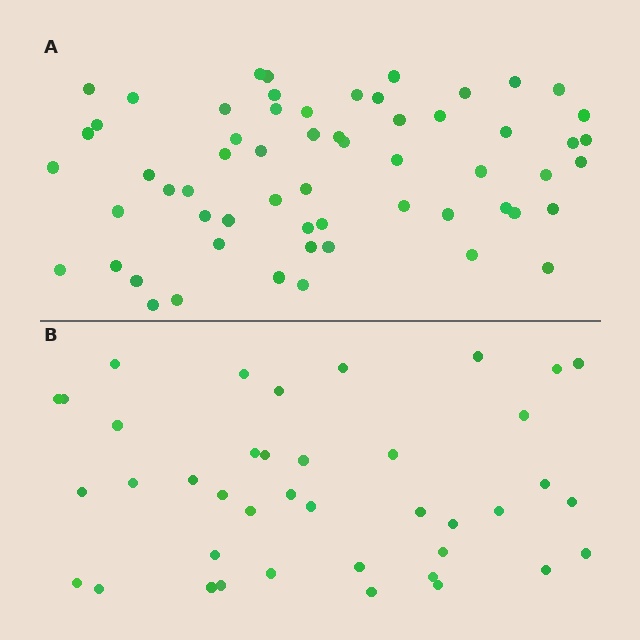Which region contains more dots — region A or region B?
Region A (the top region) has more dots.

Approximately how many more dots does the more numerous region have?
Region A has approximately 20 more dots than region B.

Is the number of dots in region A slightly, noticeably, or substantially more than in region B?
Region A has substantially more. The ratio is roughly 1.5 to 1.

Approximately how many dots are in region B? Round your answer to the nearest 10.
About 40 dots.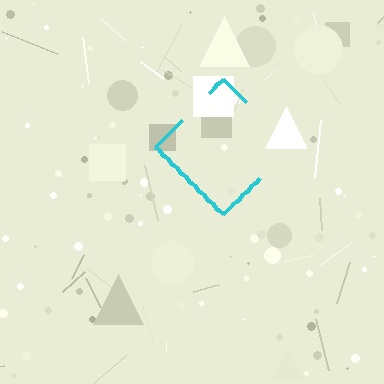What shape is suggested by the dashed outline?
The dashed outline suggests a diamond.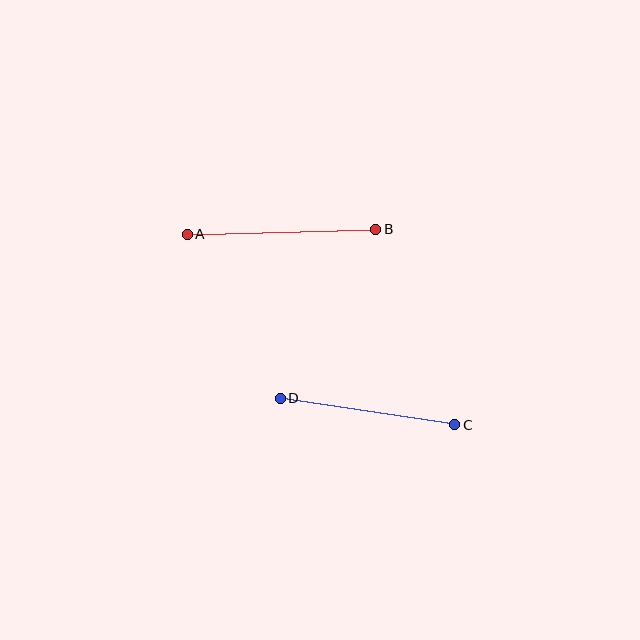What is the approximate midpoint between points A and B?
The midpoint is at approximately (282, 232) pixels.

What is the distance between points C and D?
The distance is approximately 176 pixels.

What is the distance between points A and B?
The distance is approximately 188 pixels.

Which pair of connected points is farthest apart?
Points A and B are farthest apart.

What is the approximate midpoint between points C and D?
The midpoint is at approximately (367, 412) pixels.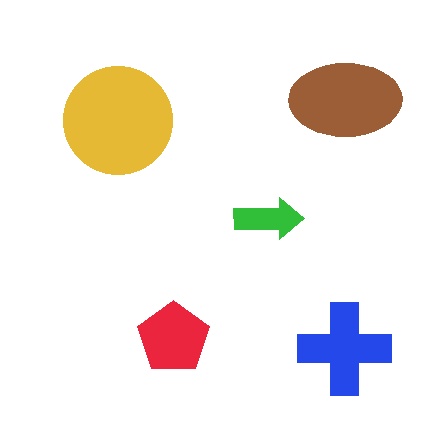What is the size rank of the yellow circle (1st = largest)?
1st.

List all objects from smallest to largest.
The green arrow, the red pentagon, the blue cross, the brown ellipse, the yellow circle.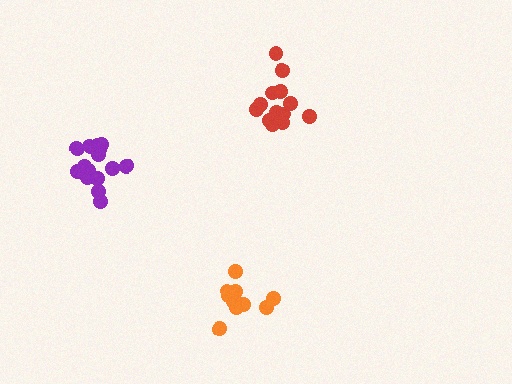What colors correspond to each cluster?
The clusters are colored: purple, orange, red.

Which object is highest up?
The red cluster is topmost.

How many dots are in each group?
Group 1: 16 dots, Group 2: 12 dots, Group 3: 13 dots (41 total).